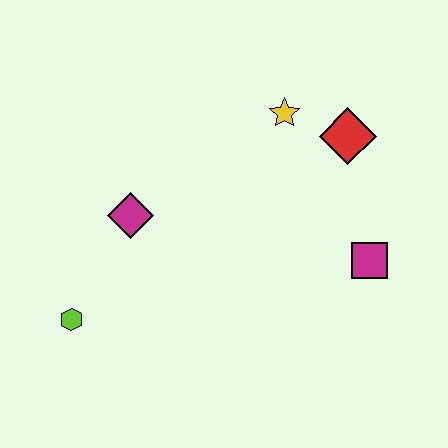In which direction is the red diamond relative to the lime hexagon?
The red diamond is to the right of the lime hexagon.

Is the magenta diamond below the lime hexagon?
No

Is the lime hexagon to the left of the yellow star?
Yes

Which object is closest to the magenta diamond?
The lime hexagon is closest to the magenta diamond.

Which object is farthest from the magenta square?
The lime hexagon is farthest from the magenta square.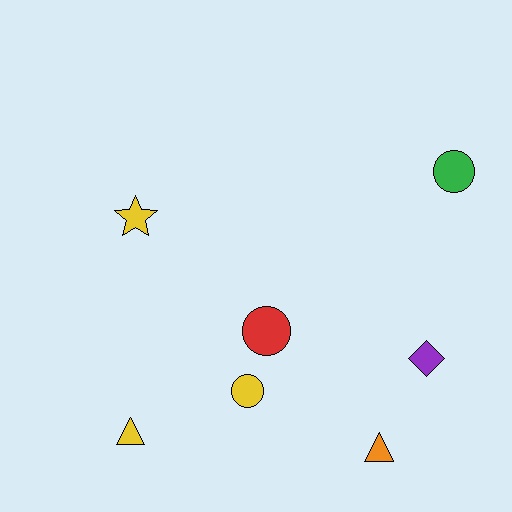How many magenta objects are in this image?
There are no magenta objects.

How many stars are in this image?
There is 1 star.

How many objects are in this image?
There are 7 objects.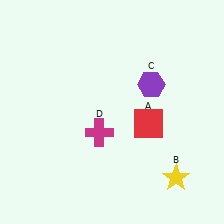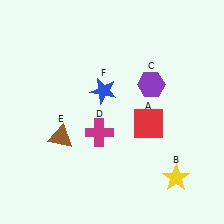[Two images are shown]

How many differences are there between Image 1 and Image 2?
There are 2 differences between the two images.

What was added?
A brown triangle (E), a blue star (F) were added in Image 2.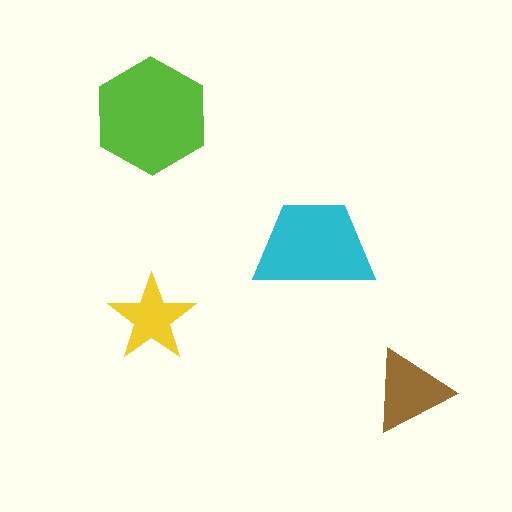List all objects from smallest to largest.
The yellow star, the brown triangle, the cyan trapezoid, the lime hexagon.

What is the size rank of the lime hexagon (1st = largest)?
1st.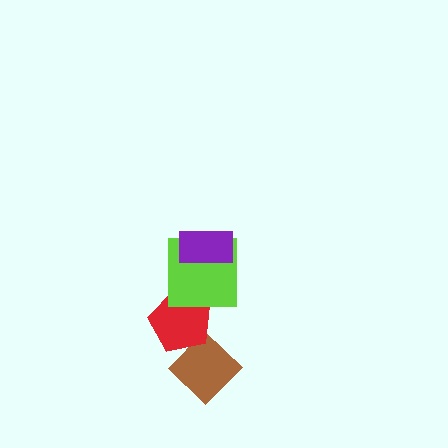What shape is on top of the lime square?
The purple rectangle is on top of the lime square.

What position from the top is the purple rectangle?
The purple rectangle is 1st from the top.